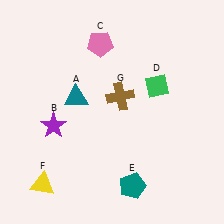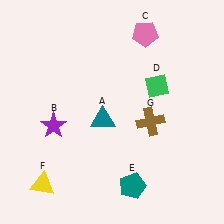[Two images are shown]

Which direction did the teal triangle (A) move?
The teal triangle (A) moved right.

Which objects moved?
The objects that moved are: the teal triangle (A), the pink pentagon (C), the brown cross (G).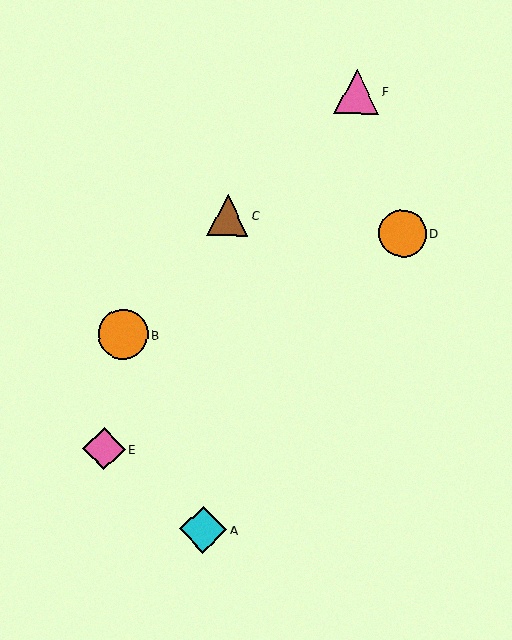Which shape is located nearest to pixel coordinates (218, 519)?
The cyan diamond (labeled A) at (203, 530) is nearest to that location.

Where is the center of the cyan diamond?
The center of the cyan diamond is at (203, 530).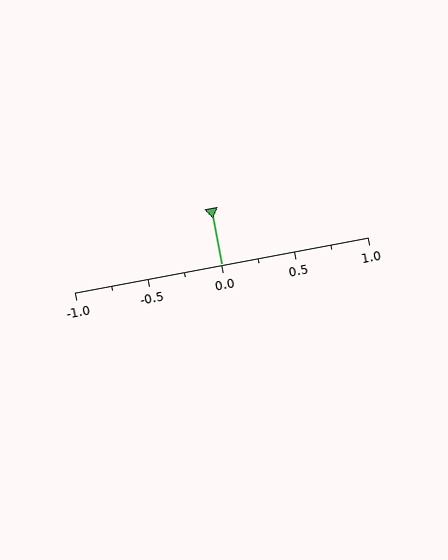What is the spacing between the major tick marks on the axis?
The major ticks are spaced 0.5 apart.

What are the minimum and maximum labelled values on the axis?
The axis runs from -1.0 to 1.0.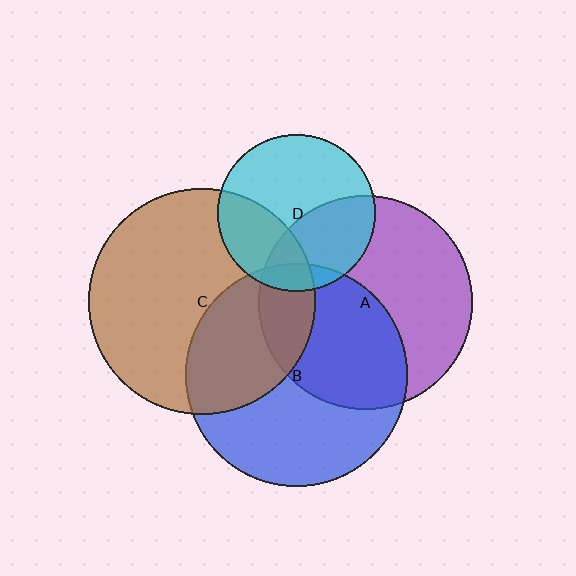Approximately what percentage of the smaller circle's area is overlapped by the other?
Approximately 10%.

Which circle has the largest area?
Circle C (brown).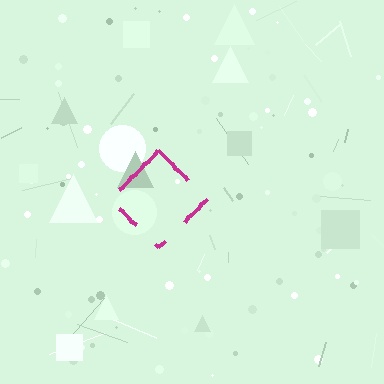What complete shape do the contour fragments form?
The contour fragments form a diamond.